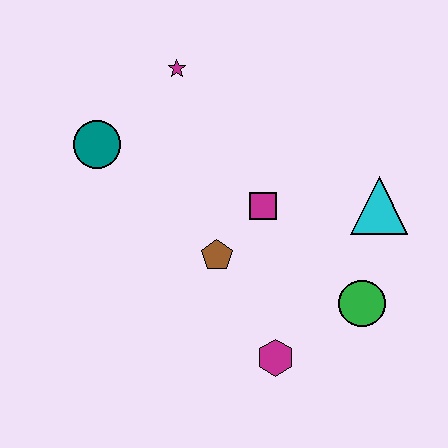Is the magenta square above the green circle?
Yes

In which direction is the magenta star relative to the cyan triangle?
The magenta star is to the left of the cyan triangle.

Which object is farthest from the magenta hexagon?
The magenta star is farthest from the magenta hexagon.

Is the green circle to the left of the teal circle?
No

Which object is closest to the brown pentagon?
The magenta square is closest to the brown pentagon.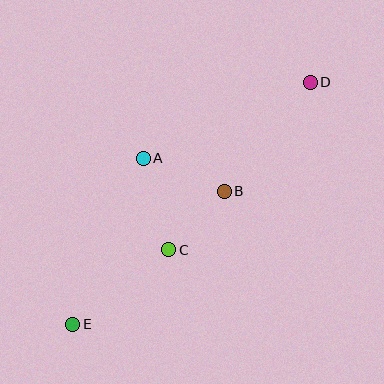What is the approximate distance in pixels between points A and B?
The distance between A and B is approximately 88 pixels.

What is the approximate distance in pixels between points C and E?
The distance between C and E is approximately 122 pixels.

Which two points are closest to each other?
Points B and C are closest to each other.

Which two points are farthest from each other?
Points D and E are farthest from each other.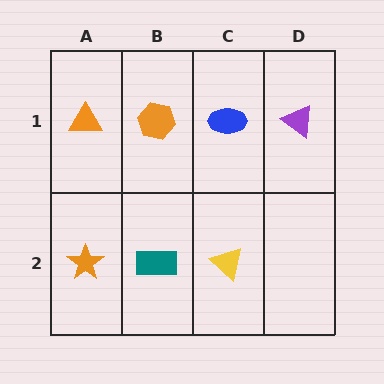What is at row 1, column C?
A blue ellipse.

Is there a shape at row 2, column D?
No, that cell is empty.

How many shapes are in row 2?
3 shapes.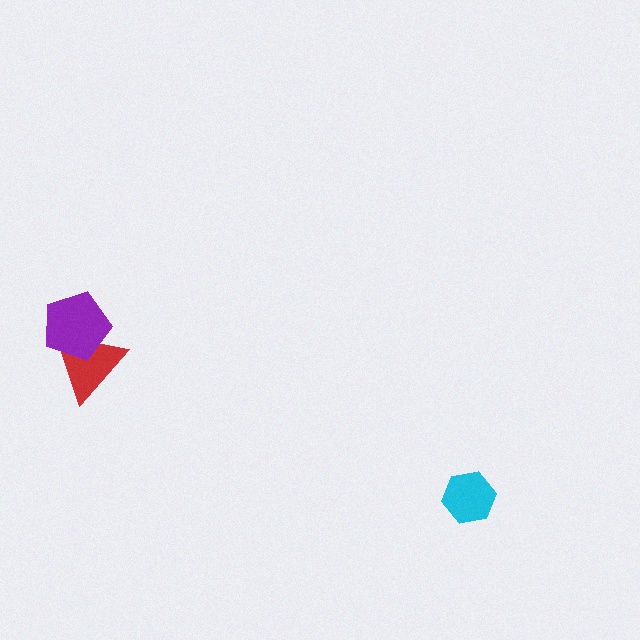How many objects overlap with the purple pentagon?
1 object overlaps with the purple pentagon.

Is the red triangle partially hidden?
Yes, it is partially covered by another shape.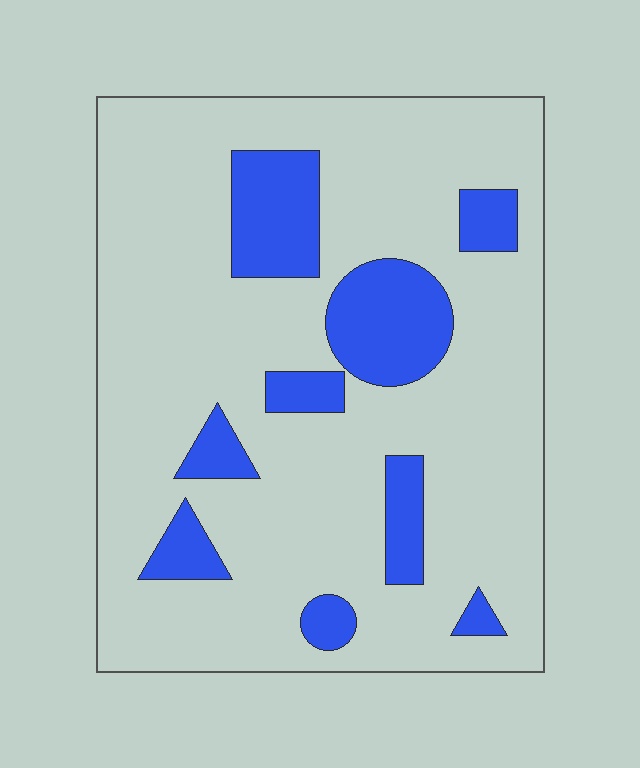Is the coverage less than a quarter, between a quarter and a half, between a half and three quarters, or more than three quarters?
Less than a quarter.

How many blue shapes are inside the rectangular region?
9.